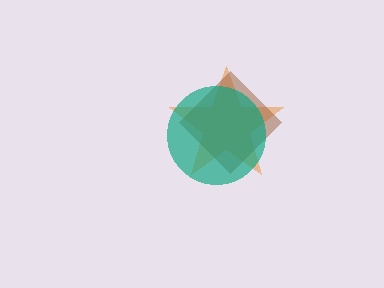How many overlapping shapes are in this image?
There are 3 overlapping shapes in the image.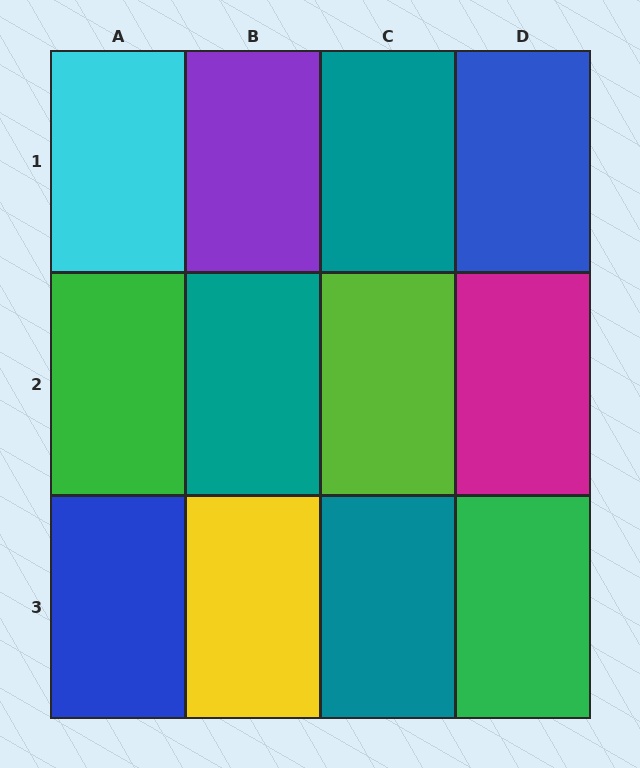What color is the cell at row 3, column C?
Teal.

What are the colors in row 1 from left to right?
Cyan, purple, teal, blue.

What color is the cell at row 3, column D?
Green.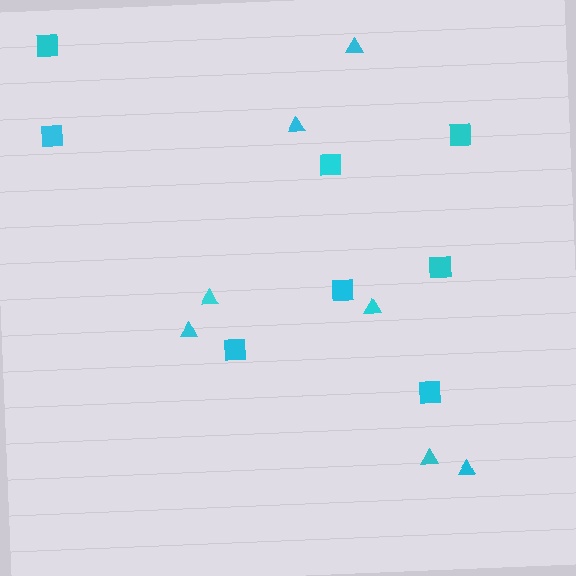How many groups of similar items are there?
There are 2 groups: one group of triangles (7) and one group of squares (8).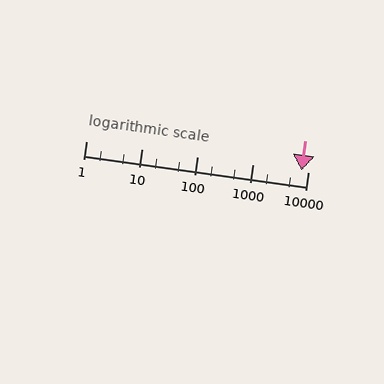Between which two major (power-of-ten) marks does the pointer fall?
The pointer is between 1000 and 10000.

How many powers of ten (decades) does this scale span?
The scale spans 4 decades, from 1 to 10000.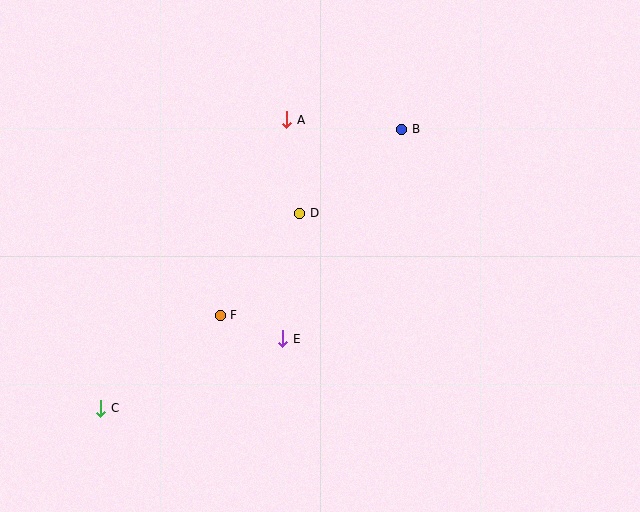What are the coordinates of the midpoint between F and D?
The midpoint between F and D is at (260, 264).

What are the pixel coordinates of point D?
Point D is at (300, 213).